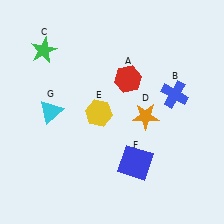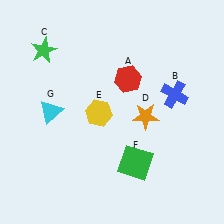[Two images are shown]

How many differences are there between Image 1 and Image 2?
There is 1 difference between the two images.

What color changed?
The square (F) changed from blue in Image 1 to green in Image 2.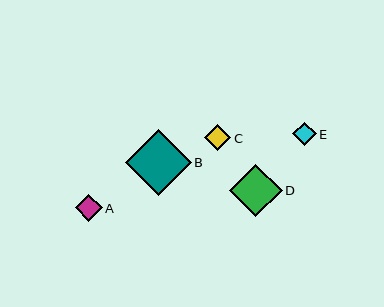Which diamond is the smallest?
Diamond E is the smallest with a size of approximately 24 pixels.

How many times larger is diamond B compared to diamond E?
Diamond B is approximately 2.8 times the size of diamond E.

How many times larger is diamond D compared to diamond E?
Diamond D is approximately 2.2 times the size of diamond E.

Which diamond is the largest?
Diamond B is the largest with a size of approximately 66 pixels.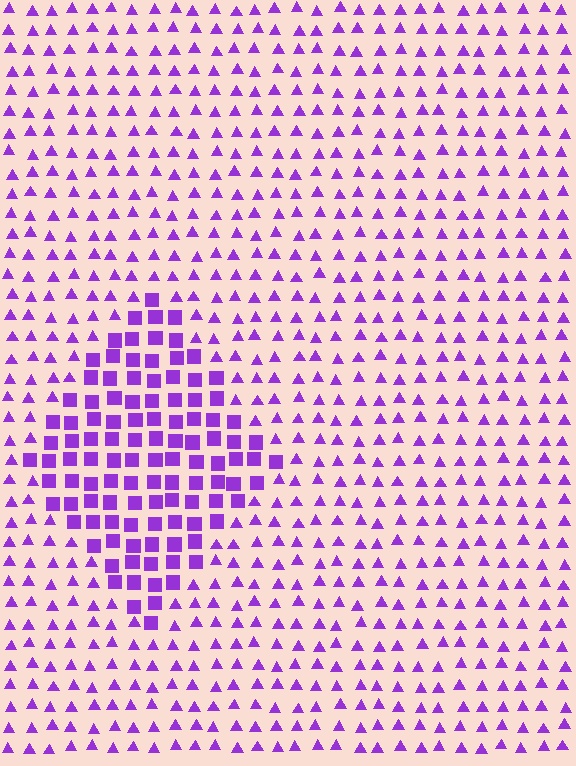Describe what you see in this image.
The image is filled with small purple elements arranged in a uniform grid. A diamond-shaped region contains squares, while the surrounding area contains triangles. The boundary is defined purely by the change in element shape.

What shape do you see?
I see a diamond.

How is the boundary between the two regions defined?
The boundary is defined by a change in element shape: squares inside vs. triangles outside. All elements share the same color and spacing.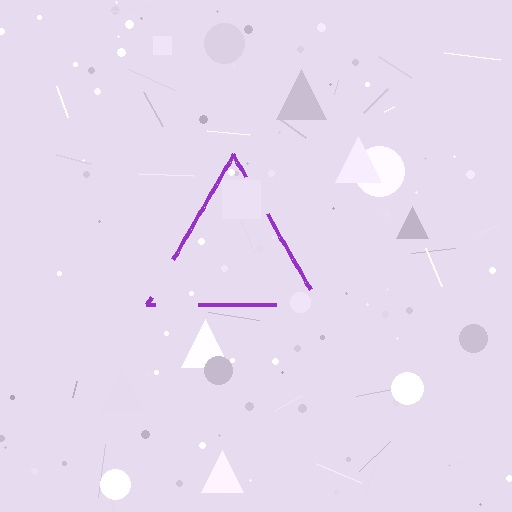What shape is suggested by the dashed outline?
The dashed outline suggests a triangle.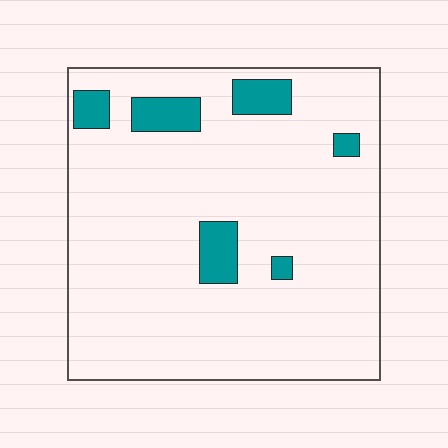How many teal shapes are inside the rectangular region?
6.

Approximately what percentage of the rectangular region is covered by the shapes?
Approximately 10%.